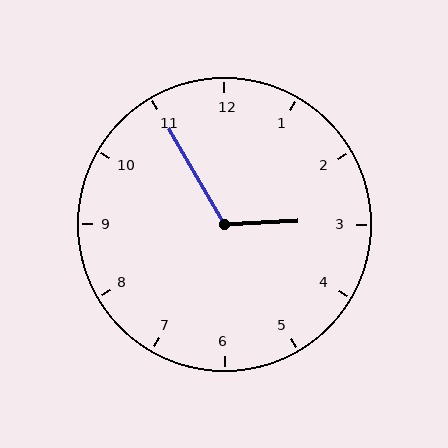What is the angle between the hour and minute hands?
Approximately 118 degrees.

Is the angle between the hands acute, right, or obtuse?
It is obtuse.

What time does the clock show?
2:55.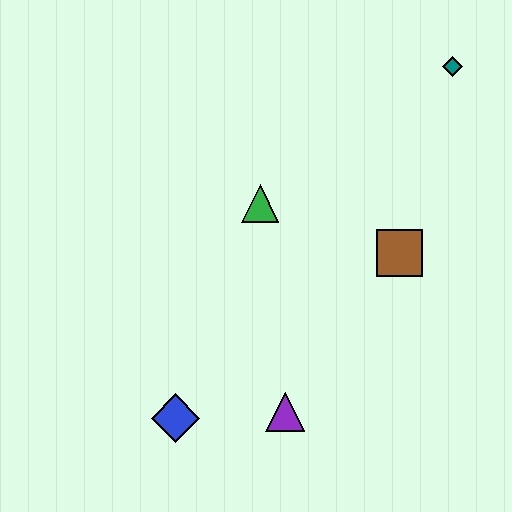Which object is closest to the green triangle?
The brown square is closest to the green triangle.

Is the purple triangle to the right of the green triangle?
Yes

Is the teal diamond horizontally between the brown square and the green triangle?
No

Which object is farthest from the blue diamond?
The teal diamond is farthest from the blue diamond.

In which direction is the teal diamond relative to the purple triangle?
The teal diamond is above the purple triangle.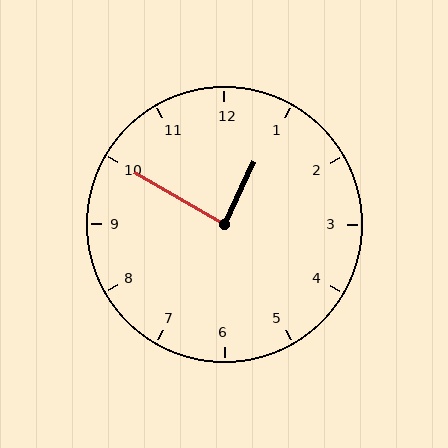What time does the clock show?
12:50.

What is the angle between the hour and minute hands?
Approximately 85 degrees.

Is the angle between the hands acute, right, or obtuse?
It is right.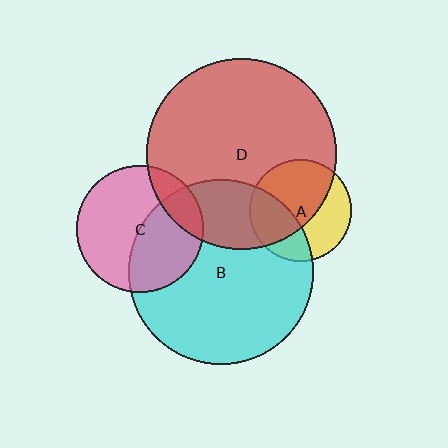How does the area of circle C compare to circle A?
Approximately 1.5 times.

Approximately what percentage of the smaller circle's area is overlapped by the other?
Approximately 35%.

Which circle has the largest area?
Circle D (red).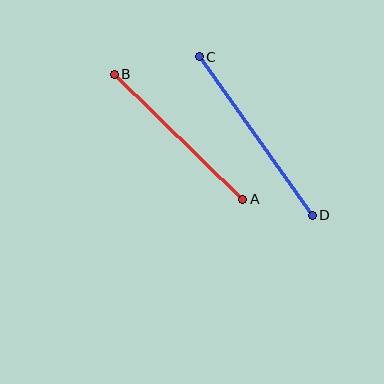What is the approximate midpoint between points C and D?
The midpoint is at approximately (256, 136) pixels.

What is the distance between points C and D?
The distance is approximately 195 pixels.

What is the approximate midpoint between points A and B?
The midpoint is at approximately (178, 137) pixels.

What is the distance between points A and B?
The distance is approximately 179 pixels.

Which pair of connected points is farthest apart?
Points C and D are farthest apart.